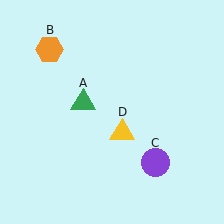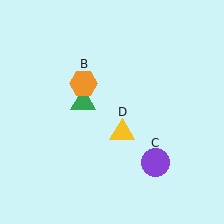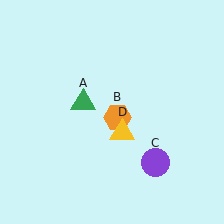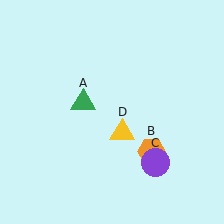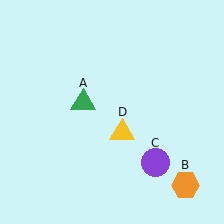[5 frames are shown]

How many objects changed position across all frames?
1 object changed position: orange hexagon (object B).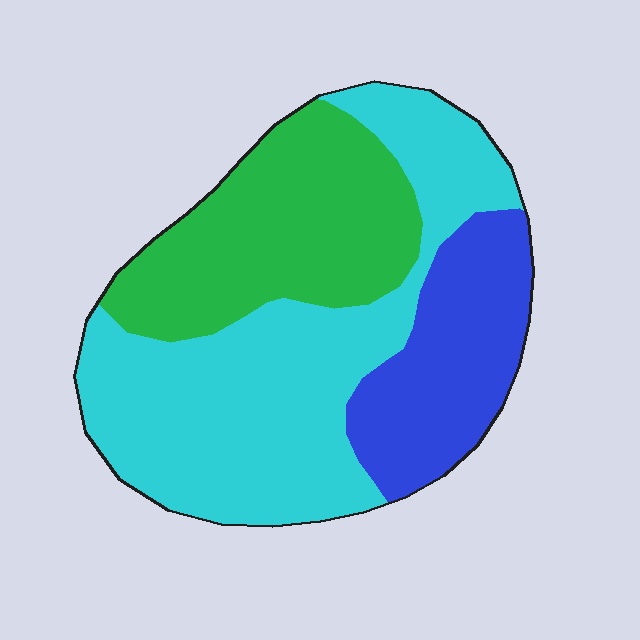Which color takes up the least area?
Blue, at roughly 20%.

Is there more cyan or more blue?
Cyan.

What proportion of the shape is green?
Green covers roughly 30% of the shape.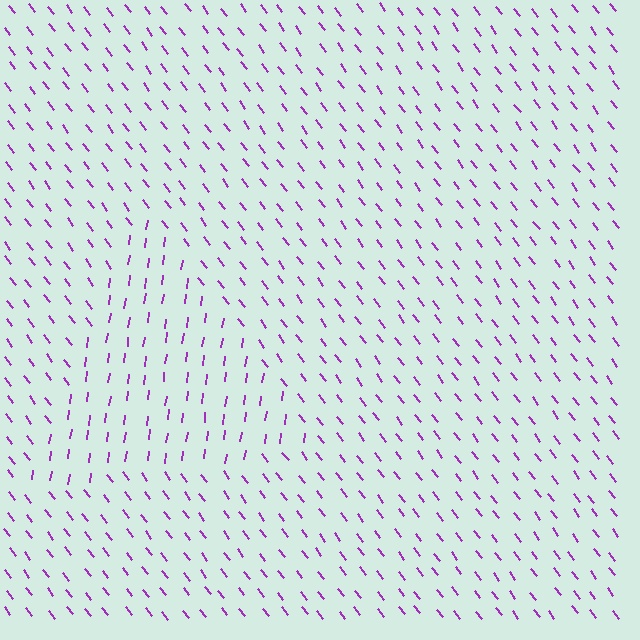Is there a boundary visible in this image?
Yes, there is a texture boundary formed by a change in line orientation.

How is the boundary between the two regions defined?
The boundary is defined purely by a change in line orientation (approximately 45 degrees difference). All lines are the same color and thickness.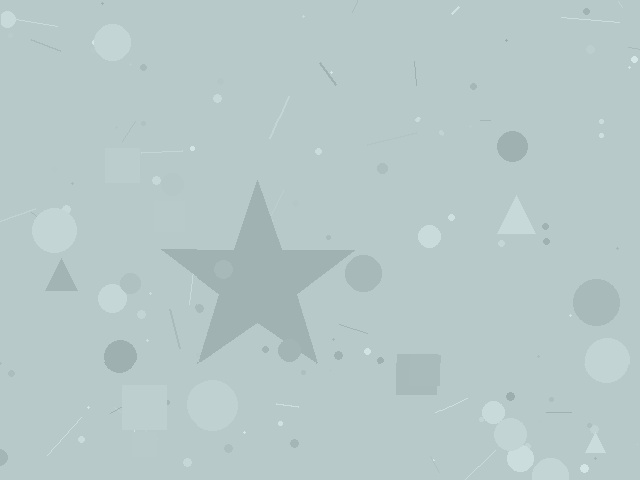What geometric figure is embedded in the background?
A star is embedded in the background.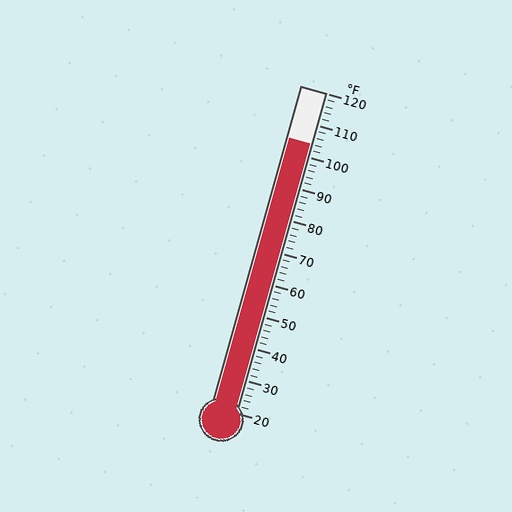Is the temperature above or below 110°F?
The temperature is below 110°F.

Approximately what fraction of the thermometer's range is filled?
The thermometer is filled to approximately 85% of its range.